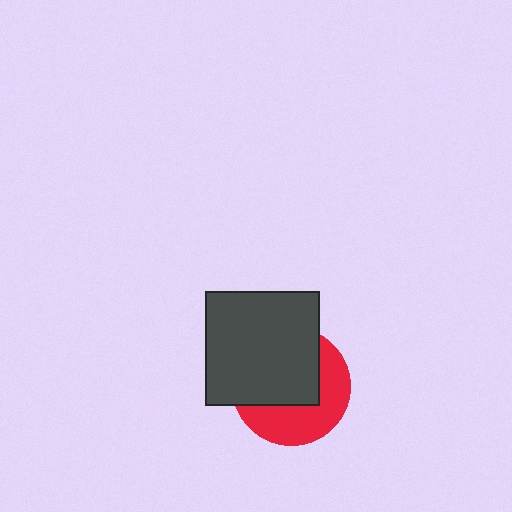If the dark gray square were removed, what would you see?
You would see the complete red circle.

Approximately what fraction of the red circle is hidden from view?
Roughly 54% of the red circle is hidden behind the dark gray square.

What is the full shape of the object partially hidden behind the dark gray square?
The partially hidden object is a red circle.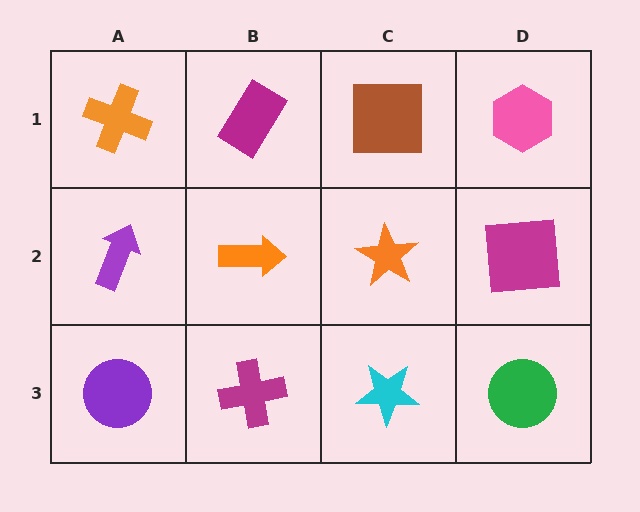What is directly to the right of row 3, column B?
A cyan star.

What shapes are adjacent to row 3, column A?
A purple arrow (row 2, column A), a magenta cross (row 3, column B).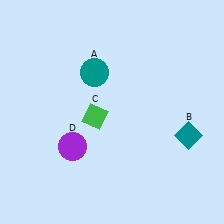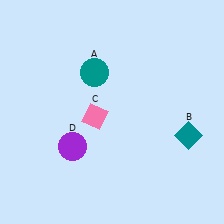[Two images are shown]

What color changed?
The diamond (C) changed from green in Image 1 to pink in Image 2.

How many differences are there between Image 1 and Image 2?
There is 1 difference between the two images.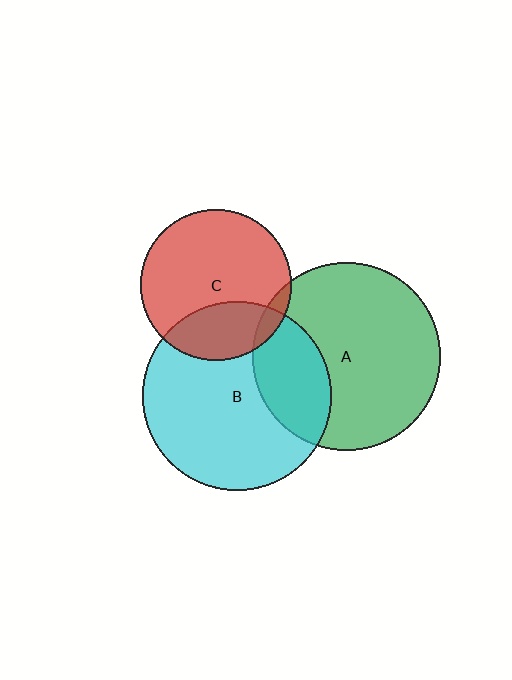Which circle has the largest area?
Circle B (cyan).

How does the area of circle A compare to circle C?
Approximately 1.6 times.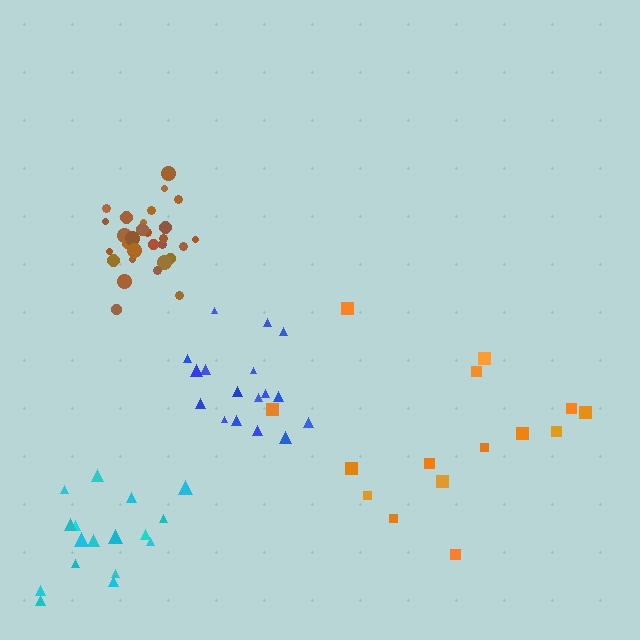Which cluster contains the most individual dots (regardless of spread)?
Brown (30).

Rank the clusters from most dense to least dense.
brown, blue, cyan, orange.